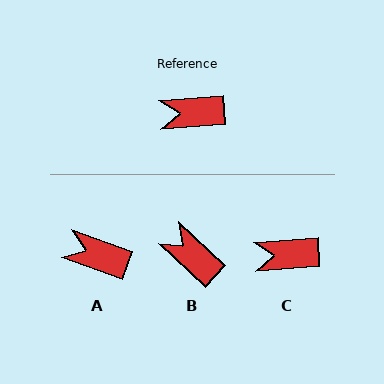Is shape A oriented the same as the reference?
No, it is off by about 24 degrees.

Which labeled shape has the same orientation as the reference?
C.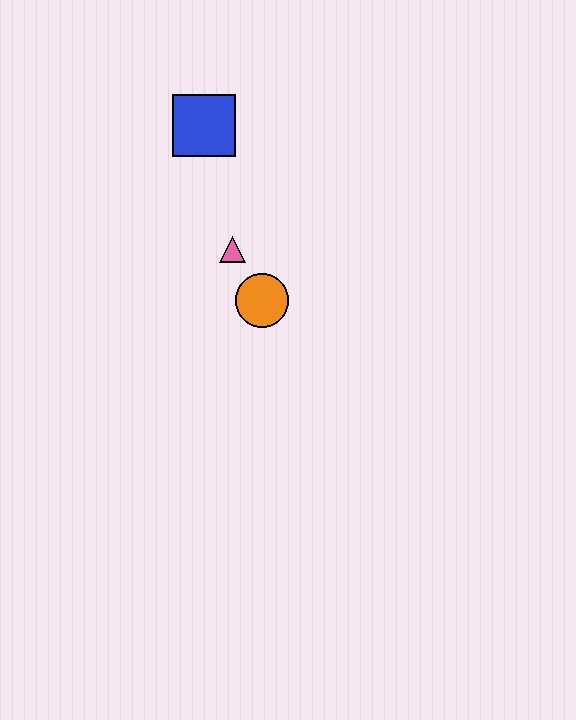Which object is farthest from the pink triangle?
The blue square is farthest from the pink triangle.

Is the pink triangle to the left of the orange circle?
Yes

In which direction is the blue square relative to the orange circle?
The blue square is above the orange circle.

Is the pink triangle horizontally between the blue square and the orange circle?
Yes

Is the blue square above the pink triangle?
Yes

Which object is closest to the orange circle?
The pink triangle is closest to the orange circle.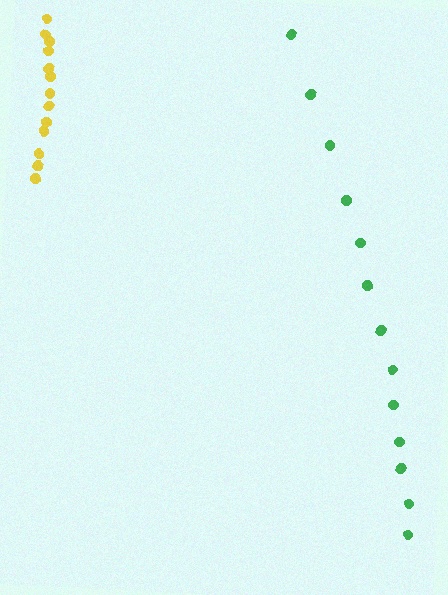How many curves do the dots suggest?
There are 2 distinct paths.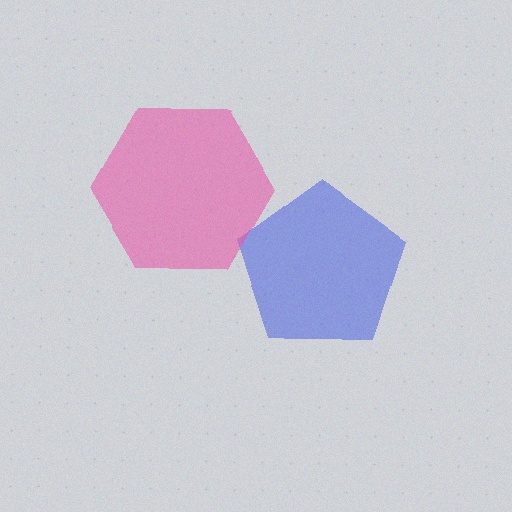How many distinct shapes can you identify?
There are 2 distinct shapes: a blue pentagon, a pink hexagon.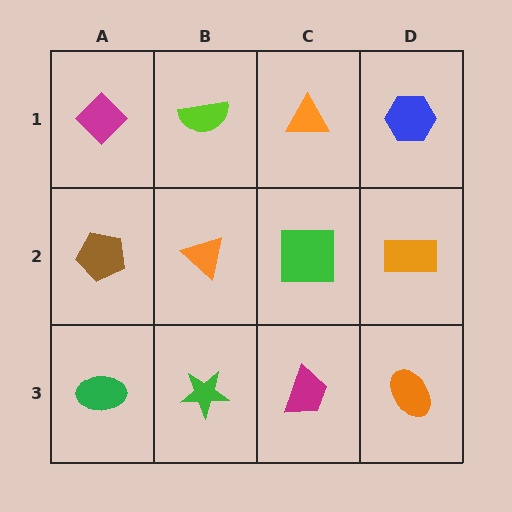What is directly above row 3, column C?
A green square.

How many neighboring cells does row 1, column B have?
3.